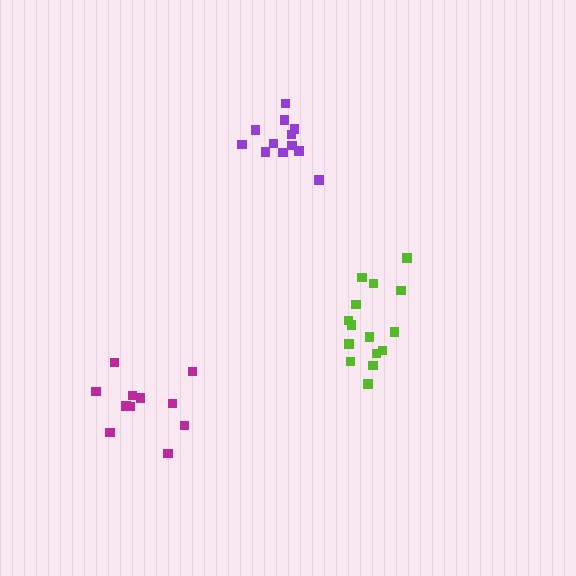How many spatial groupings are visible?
There are 3 spatial groupings.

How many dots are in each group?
Group 1: 12 dots, Group 2: 15 dots, Group 3: 11 dots (38 total).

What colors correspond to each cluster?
The clusters are colored: purple, lime, magenta.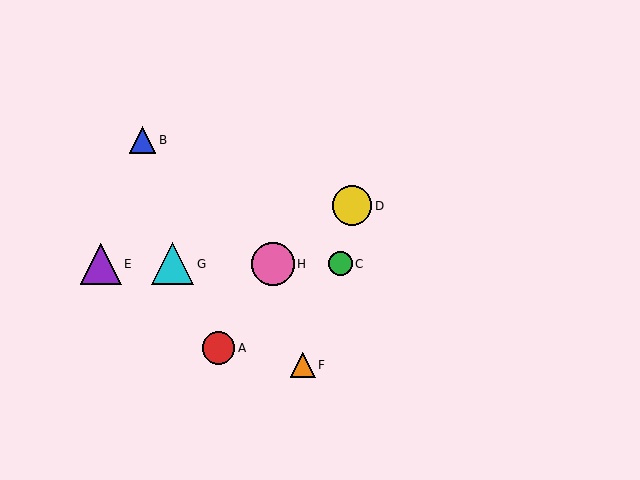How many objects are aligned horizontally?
4 objects (C, E, G, H) are aligned horizontally.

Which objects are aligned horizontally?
Objects C, E, G, H are aligned horizontally.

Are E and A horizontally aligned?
No, E is at y≈264 and A is at y≈348.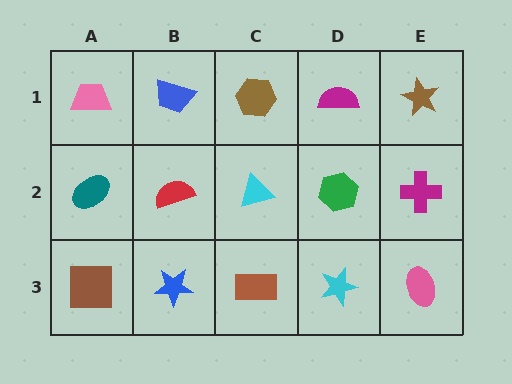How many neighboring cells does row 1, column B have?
3.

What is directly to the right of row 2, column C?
A green hexagon.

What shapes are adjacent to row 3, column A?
A teal ellipse (row 2, column A), a blue star (row 3, column B).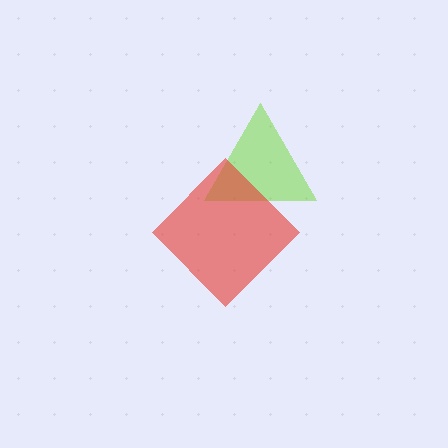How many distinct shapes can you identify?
There are 2 distinct shapes: a lime triangle, a red diamond.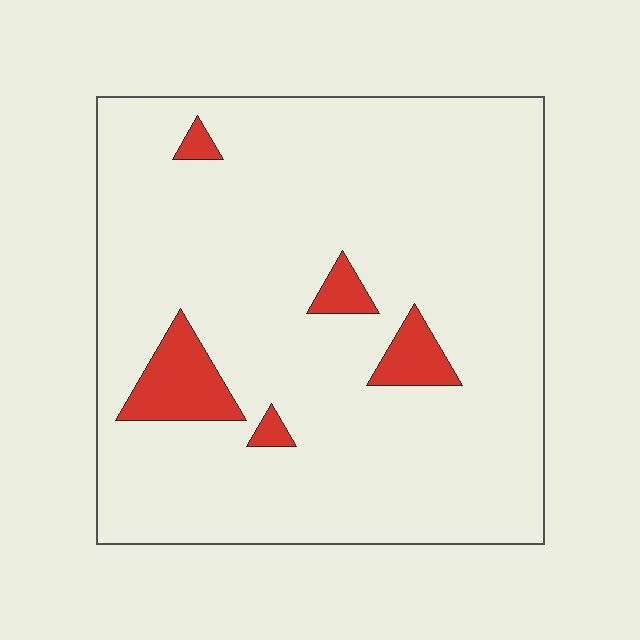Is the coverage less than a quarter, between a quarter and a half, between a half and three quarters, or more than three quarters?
Less than a quarter.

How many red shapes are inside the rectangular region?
5.